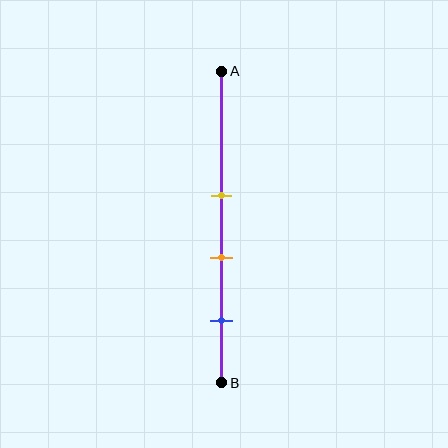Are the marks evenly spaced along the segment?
Yes, the marks are approximately evenly spaced.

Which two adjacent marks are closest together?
The yellow and orange marks are the closest adjacent pair.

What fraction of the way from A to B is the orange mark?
The orange mark is approximately 60% (0.6) of the way from A to B.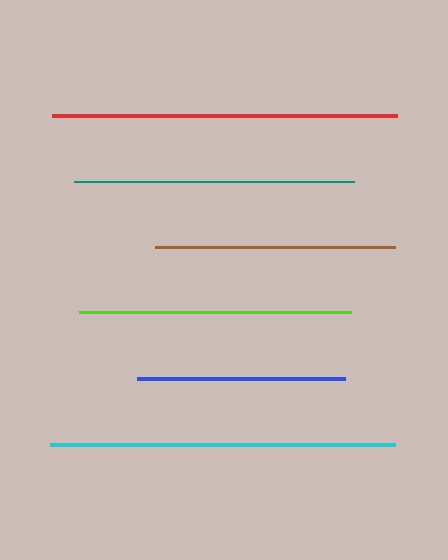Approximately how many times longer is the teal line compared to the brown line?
The teal line is approximately 1.2 times the length of the brown line.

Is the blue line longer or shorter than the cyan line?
The cyan line is longer than the blue line.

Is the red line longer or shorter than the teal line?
The red line is longer than the teal line.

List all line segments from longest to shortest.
From longest to shortest: red, cyan, teal, lime, brown, blue.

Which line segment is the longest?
The red line is the longest at approximately 346 pixels.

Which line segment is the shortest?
The blue line is the shortest at approximately 208 pixels.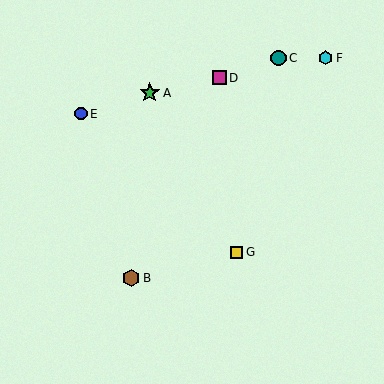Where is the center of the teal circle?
The center of the teal circle is at (278, 58).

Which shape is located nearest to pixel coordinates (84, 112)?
The blue circle (labeled E) at (81, 114) is nearest to that location.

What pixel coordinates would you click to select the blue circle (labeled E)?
Click at (81, 114) to select the blue circle E.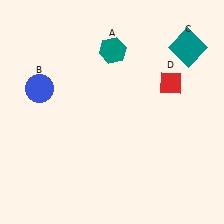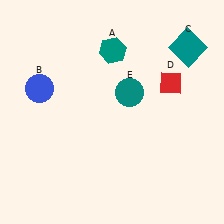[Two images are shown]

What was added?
A teal circle (E) was added in Image 2.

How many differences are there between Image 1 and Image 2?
There is 1 difference between the two images.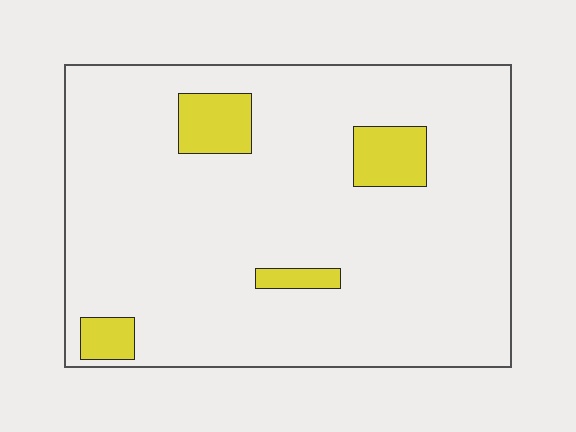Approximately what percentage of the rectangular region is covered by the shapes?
Approximately 10%.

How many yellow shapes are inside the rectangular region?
4.